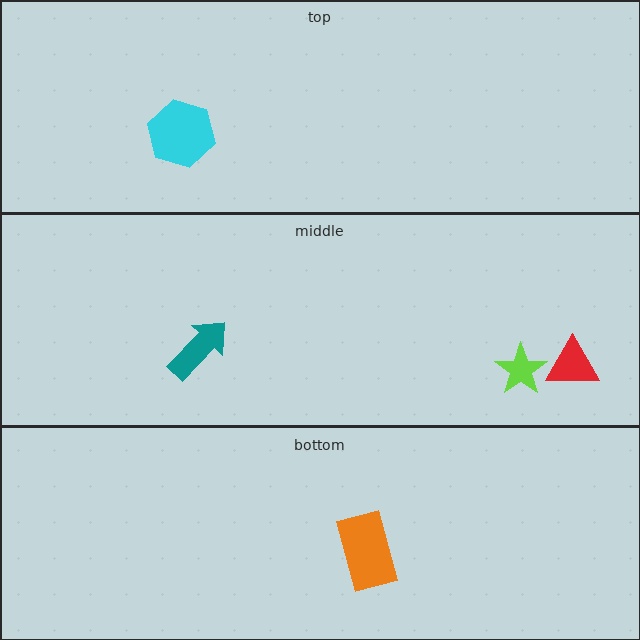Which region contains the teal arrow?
The middle region.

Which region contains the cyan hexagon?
The top region.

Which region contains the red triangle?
The middle region.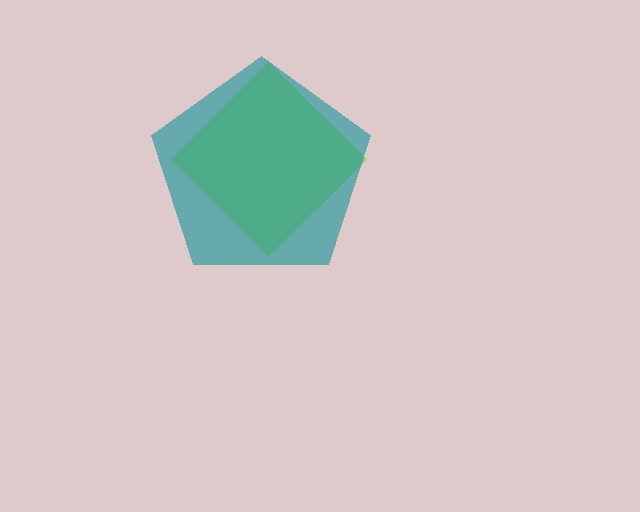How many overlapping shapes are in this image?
There are 2 overlapping shapes in the image.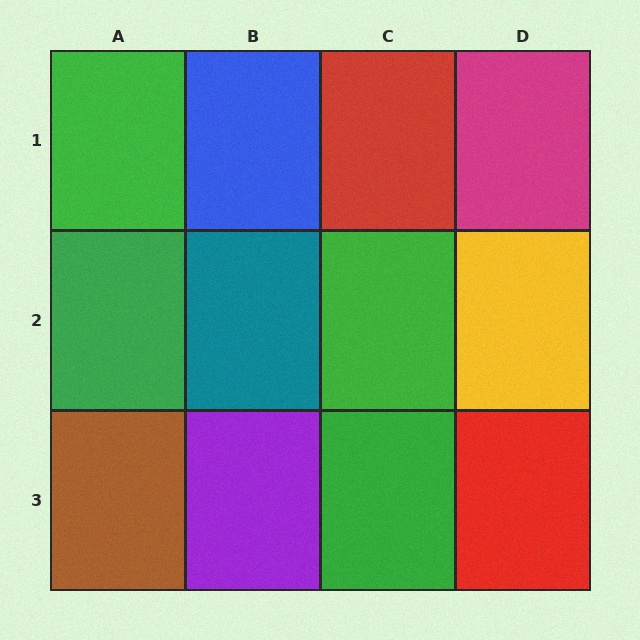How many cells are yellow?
1 cell is yellow.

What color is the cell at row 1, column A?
Green.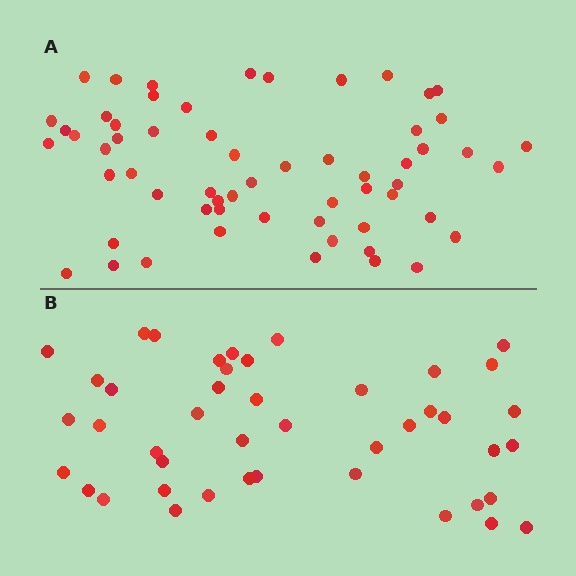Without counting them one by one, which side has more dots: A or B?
Region A (the top region) has more dots.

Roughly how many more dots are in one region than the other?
Region A has approximately 15 more dots than region B.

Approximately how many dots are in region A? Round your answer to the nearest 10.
About 60 dots.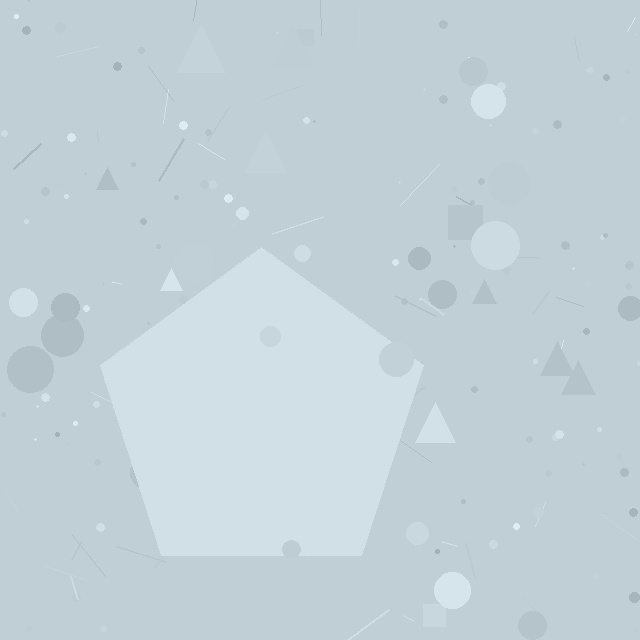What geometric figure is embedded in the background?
A pentagon is embedded in the background.